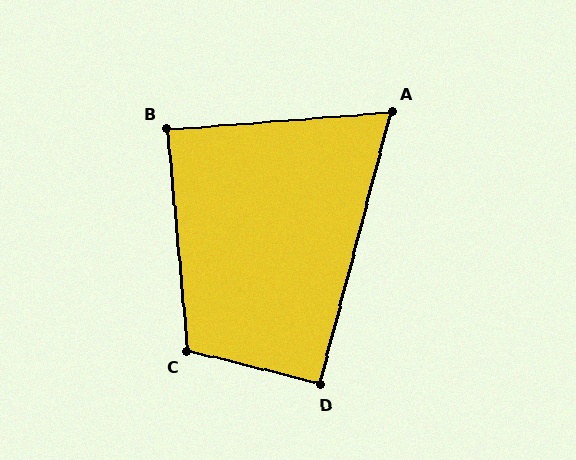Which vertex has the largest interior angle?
C, at approximately 109 degrees.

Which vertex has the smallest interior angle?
A, at approximately 71 degrees.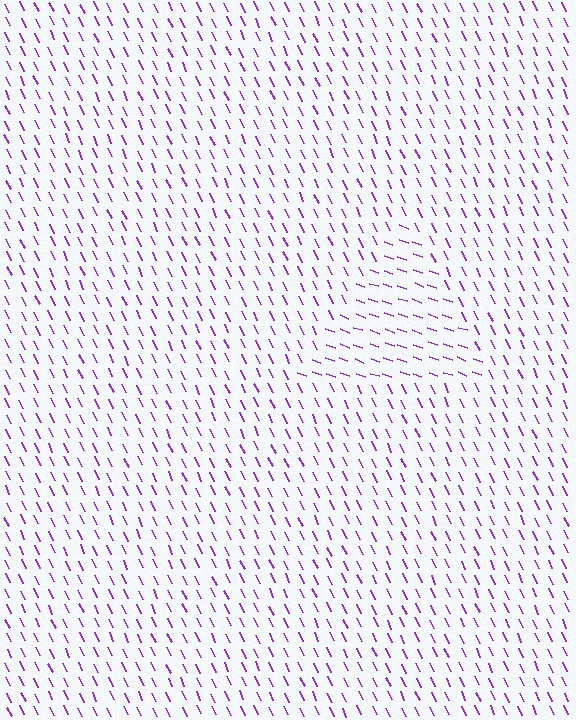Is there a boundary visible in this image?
Yes, there is a texture boundary formed by a change in line orientation.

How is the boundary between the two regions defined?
The boundary is defined purely by a change in line orientation (approximately 45 degrees difference). All lines are the same color and thickness.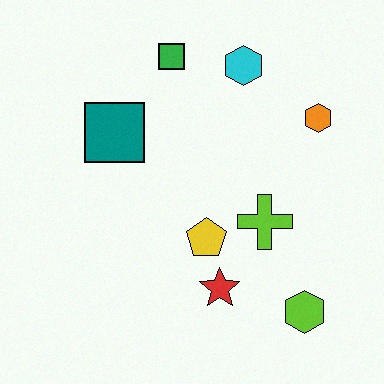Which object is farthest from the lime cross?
The green square is farthest from the lime cross.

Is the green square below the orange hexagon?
No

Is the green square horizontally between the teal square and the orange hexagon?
Yes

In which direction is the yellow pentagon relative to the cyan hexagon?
The yellow pentagon is below the cyan hexagon.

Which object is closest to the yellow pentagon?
The red star is closest to the yellow pentagon.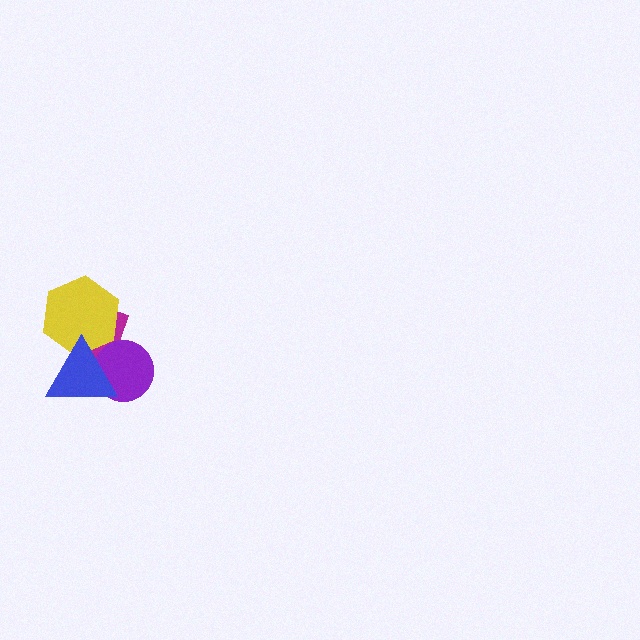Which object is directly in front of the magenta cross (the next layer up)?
The yellow hexagon is directly in front of the magenta cross.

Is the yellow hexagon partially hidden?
Yes, it is partially covered by another shape.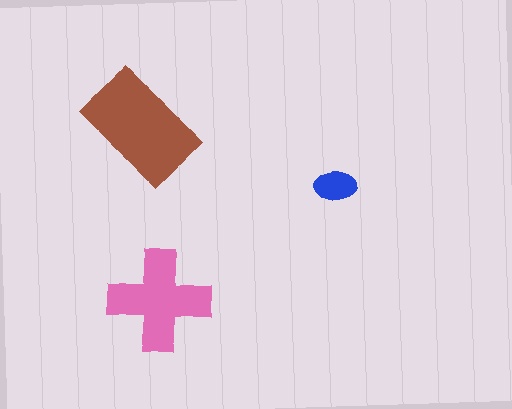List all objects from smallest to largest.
The blue ellipse, the pink cross, the brown rectangle.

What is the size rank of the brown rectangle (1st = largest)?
1st.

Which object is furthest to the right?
The blue ellipse is rightmost.